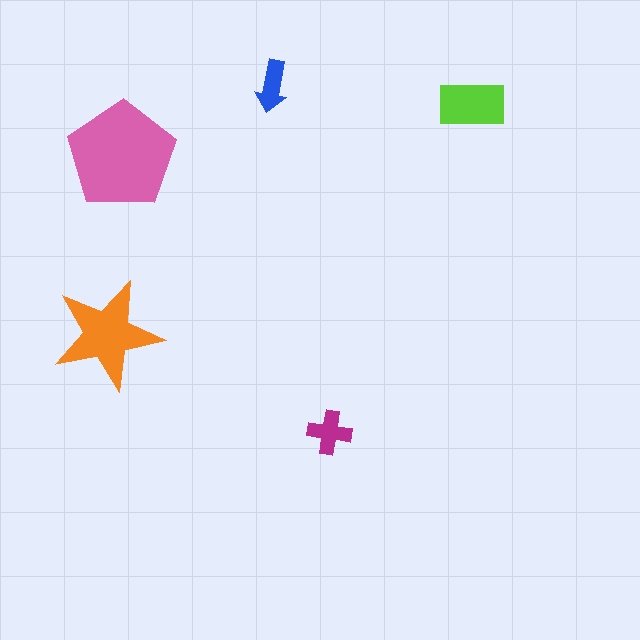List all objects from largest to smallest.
The pink pentagon, the orange star, the lime rectangle, the magenta cross, the blue arrow.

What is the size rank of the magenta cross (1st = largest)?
4th.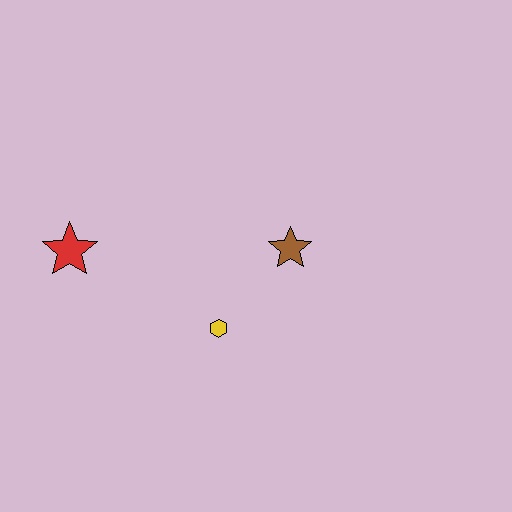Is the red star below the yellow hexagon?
No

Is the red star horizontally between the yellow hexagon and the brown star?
No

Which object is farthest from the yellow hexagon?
The red star is farthest from the yellow hexagon.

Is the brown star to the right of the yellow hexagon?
Yes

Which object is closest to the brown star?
The yellow hexagon is closest to the brown star.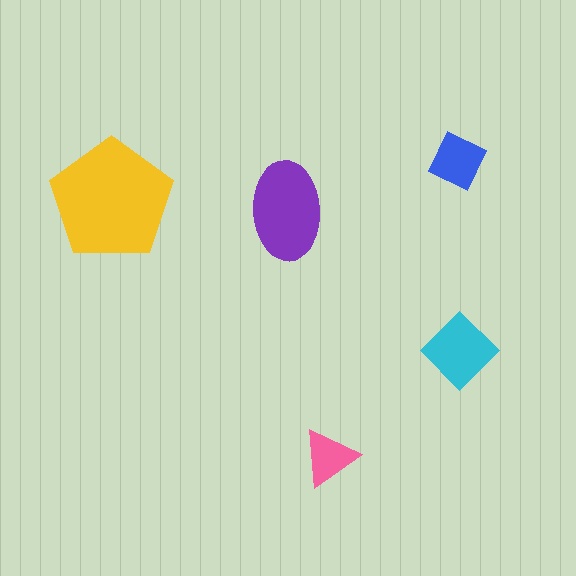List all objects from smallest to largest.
The pink triangle, the blue square, the cyan diamond, the purple ellipse, the yellow pentagon.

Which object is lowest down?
The pink triangle is bottommost.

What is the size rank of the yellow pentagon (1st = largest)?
1st.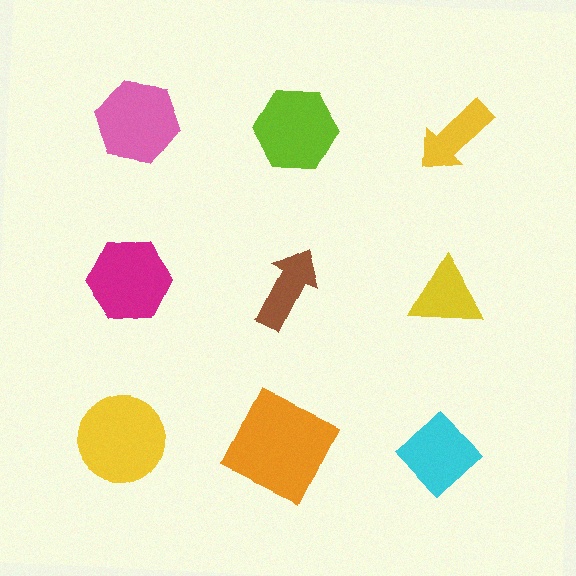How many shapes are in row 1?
3 shapes.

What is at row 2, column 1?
A magenta hexagon.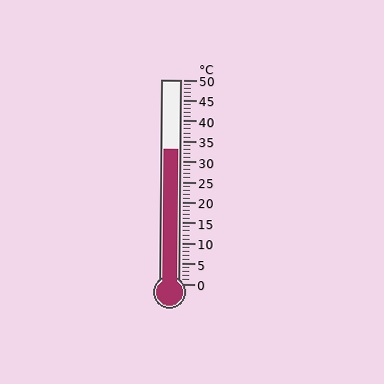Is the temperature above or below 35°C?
The temperature is below 35°C.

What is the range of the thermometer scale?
The thermometer scale ranges from 0°C to 50°C.